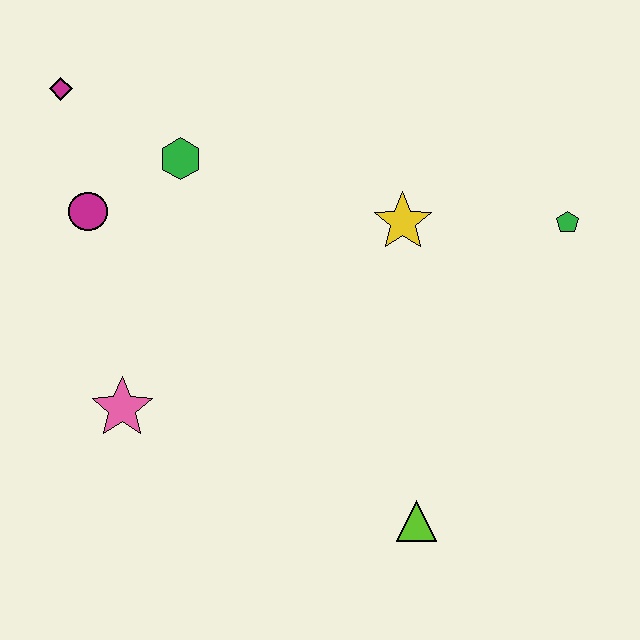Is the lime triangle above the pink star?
No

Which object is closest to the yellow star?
The green pentagon is closest to the yellow star.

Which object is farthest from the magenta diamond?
The lime triangle is farthest from the magenta diamond.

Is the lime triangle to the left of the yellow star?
No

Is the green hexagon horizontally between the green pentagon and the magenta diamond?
Yes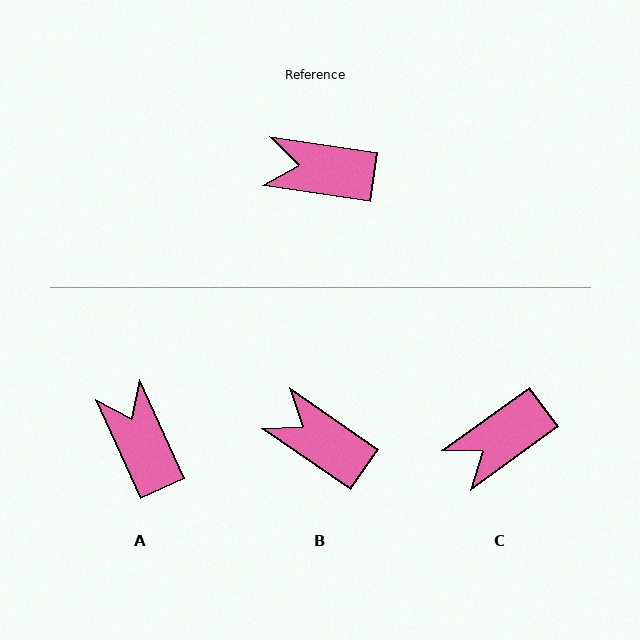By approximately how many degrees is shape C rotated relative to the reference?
Approximately 44 degrees counter-clockwise.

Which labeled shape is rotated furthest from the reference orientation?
A, about 57 degrees away.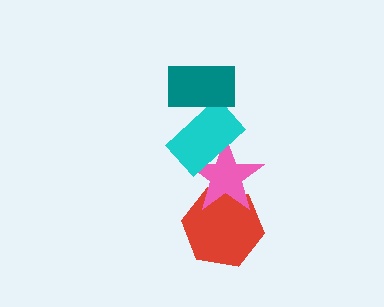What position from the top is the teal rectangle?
The teal rectangle is 1st from the top.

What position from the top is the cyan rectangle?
The cyan rectangle is 2nd from the top.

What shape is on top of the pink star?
The cyan rectangle is on top of the pink star.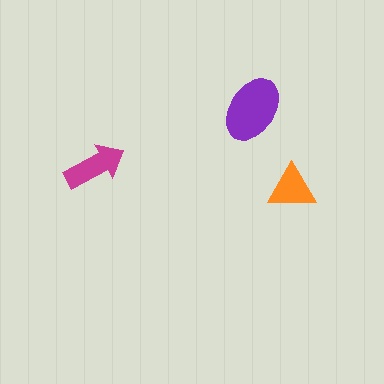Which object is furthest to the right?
The orange triangle is rightmost.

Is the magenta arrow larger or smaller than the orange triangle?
Larger.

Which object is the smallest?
The orange triangle.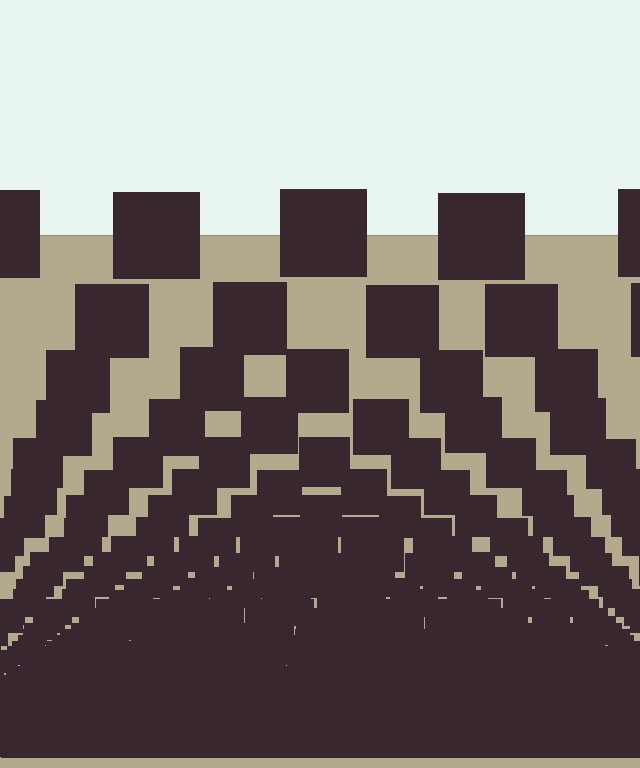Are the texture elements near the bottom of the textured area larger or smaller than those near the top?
Smaller. The gradient is inverted — elements near the bottom are smaller and denser.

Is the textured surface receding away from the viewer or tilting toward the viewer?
The surface appears to tilt toward the viewer. Texture elements get larger and sparser toward the top.